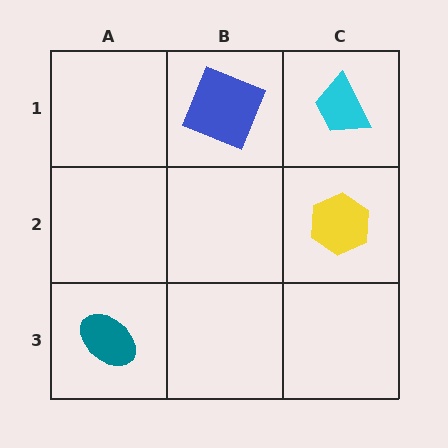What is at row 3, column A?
A teal ellipse.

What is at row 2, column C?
A yellow hexagon.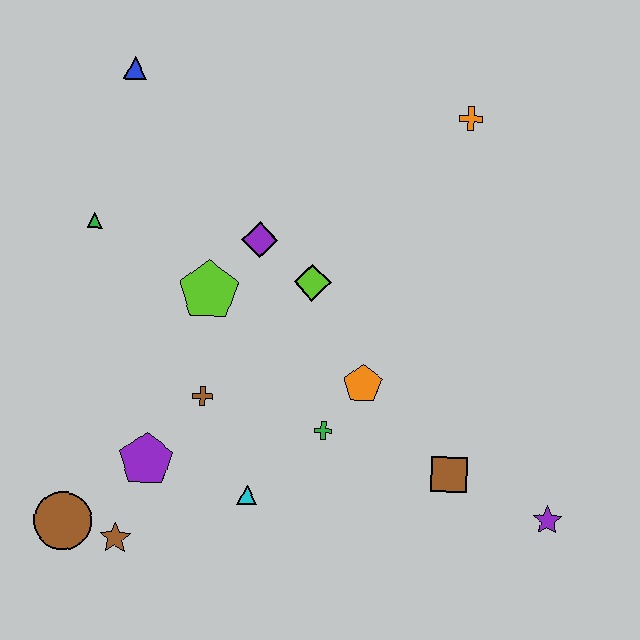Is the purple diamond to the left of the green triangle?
No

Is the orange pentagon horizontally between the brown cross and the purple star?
Yes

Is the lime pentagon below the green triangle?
Yes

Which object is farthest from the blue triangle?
The purple star is farthest from the blue triangle.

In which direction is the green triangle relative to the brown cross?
The green triangle is above the brown cross.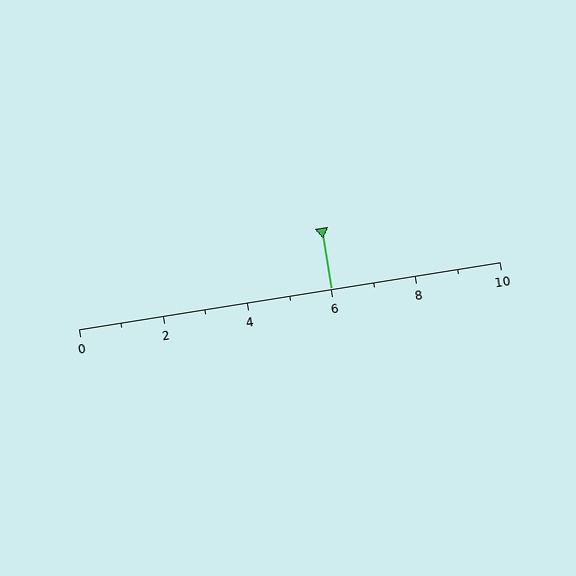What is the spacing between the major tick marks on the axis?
The major ticks are spaced 2 apart.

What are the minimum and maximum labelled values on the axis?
The axis runs from 0 to 10.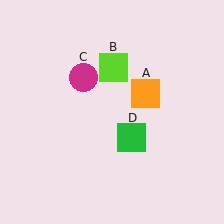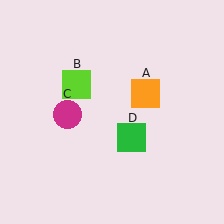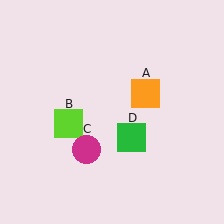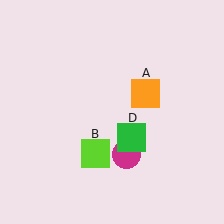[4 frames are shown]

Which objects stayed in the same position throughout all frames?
Orange square (object A) and green square (object D) remained stationary.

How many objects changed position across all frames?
2 objects changed position: lime square (object B), magenta circle (object C).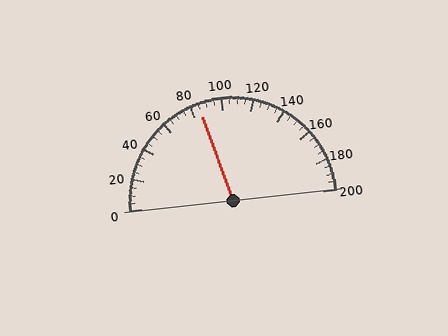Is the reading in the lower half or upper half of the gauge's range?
The reading is in the lower half of the range (0 to 200).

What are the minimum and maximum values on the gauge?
The gauge ranges from 0 to 200.